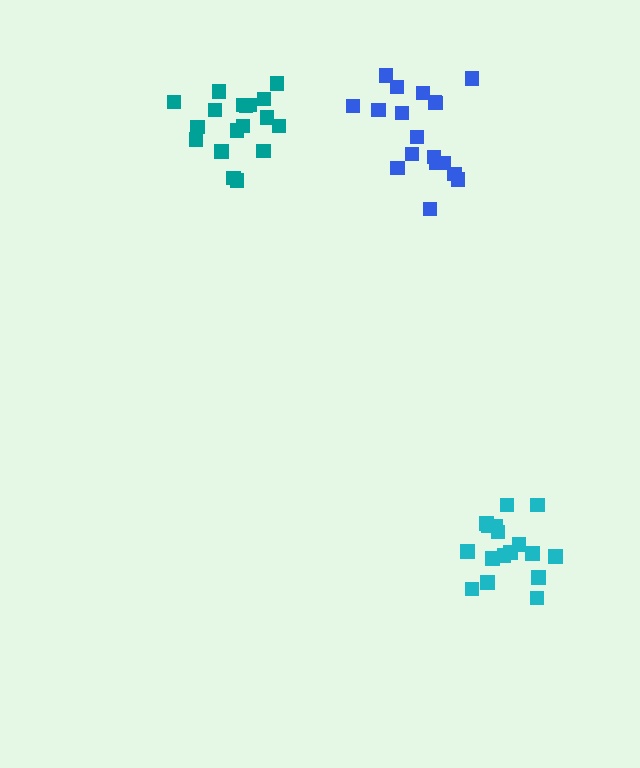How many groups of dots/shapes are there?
There are 3 groups.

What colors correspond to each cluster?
The clusters are colored: blue, teal, cyan.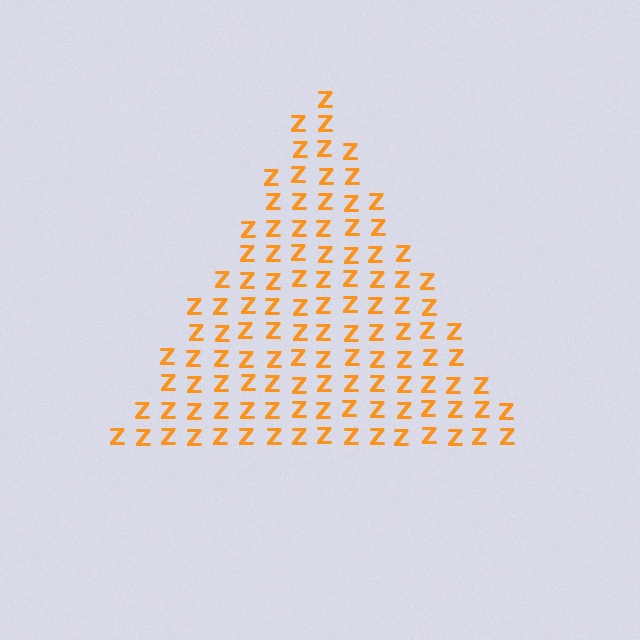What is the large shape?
The large shape is a triangle.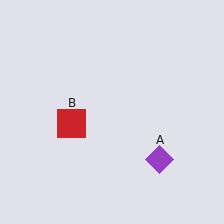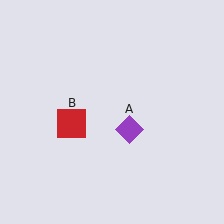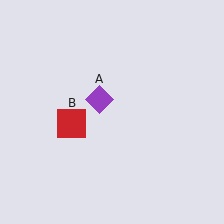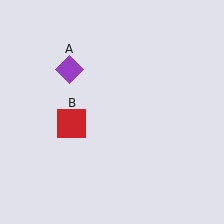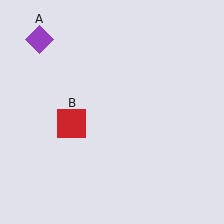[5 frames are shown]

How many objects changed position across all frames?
1 object changed position: purple diamond (object A).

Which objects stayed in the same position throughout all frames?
Red square (object B) remained stationary.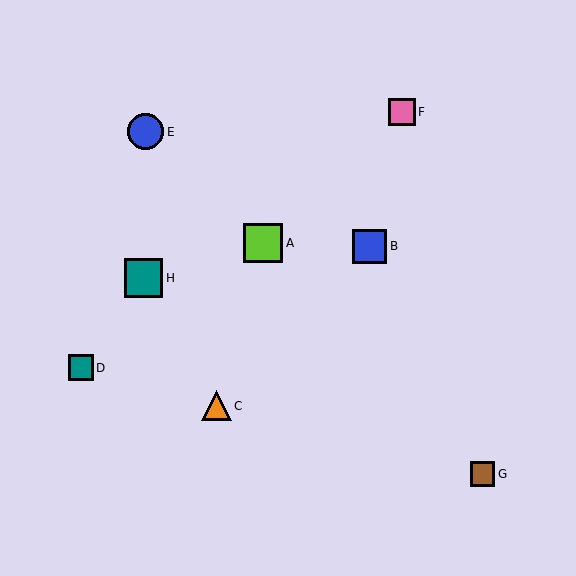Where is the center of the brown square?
The center of the brown square is at (483, 474).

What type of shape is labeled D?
Shape D is a teal square.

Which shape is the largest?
The lime square (labeled A) is the largest.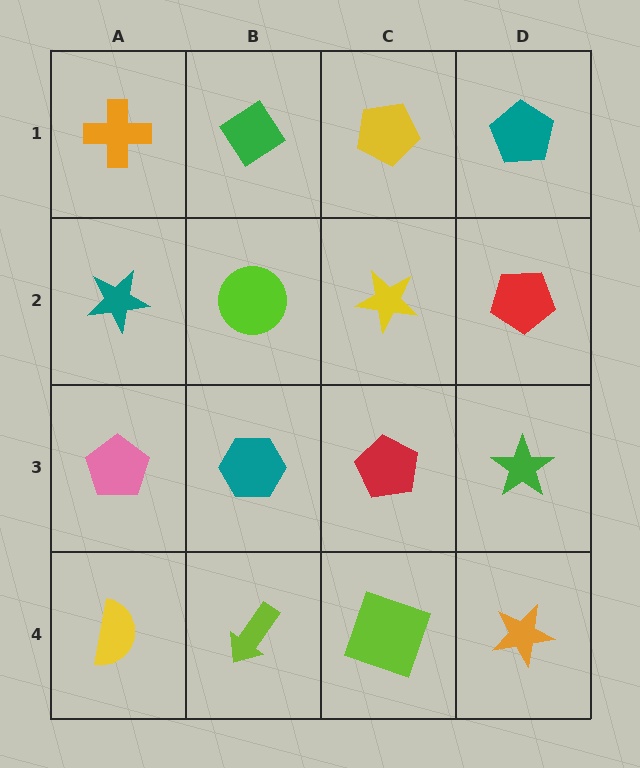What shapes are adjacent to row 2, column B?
A green diamond (row 1, column B), a teal hexagon (row 3, column B), a teal star (row 2, column A), a yellow star (row 2, column C).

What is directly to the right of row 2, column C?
A red pentagon.